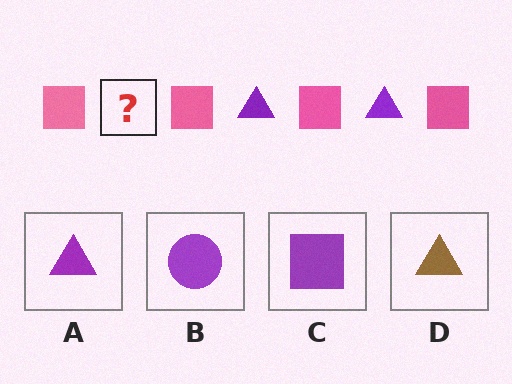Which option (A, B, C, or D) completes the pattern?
A.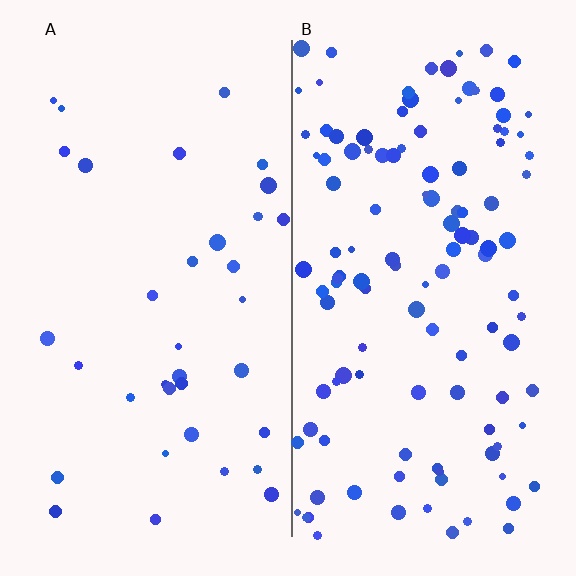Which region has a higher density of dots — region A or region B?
B (the right).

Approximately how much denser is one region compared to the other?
Approximately 3.3× — region B over region A.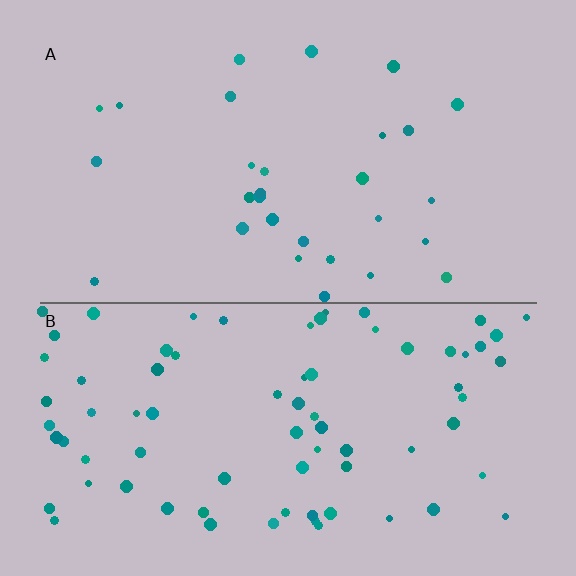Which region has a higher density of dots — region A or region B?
B (the bottom).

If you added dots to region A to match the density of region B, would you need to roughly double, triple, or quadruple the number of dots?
Approximately triple.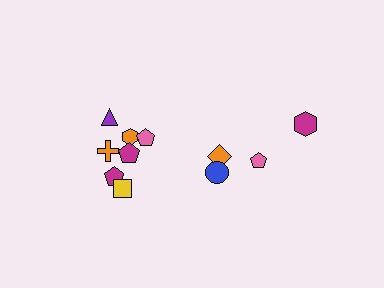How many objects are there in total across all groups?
There are 11 objects.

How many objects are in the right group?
There are 4 objects.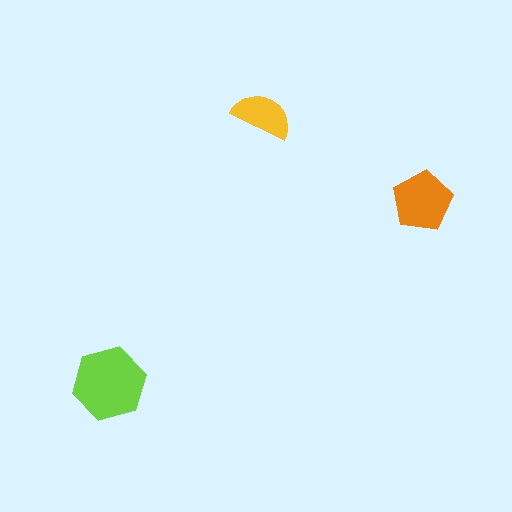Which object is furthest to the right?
The orange pentagon is rightmost.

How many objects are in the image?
There are 3 objects in the image.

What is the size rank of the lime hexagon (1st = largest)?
1st.